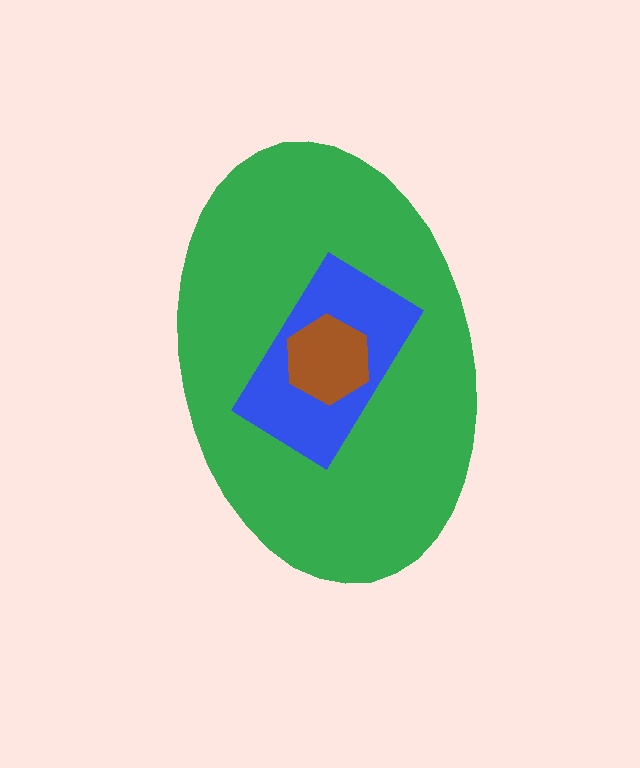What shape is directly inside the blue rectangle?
The brown hexagon.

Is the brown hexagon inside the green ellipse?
Yes.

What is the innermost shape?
The brown hexagon.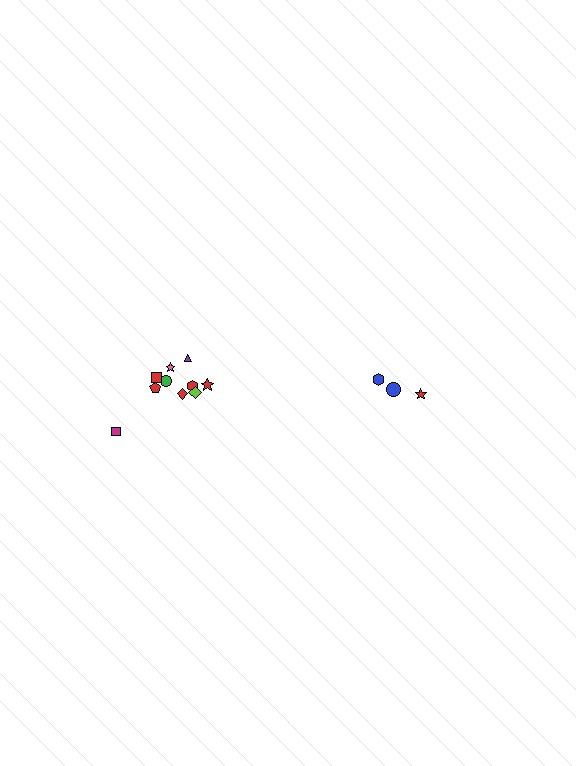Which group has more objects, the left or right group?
The left group.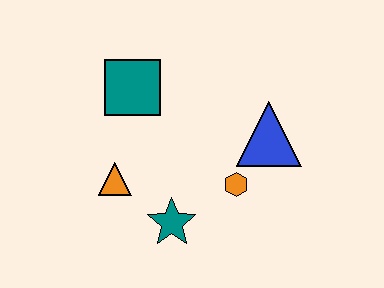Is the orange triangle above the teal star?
Yes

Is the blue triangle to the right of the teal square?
Yes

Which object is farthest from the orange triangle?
The blue triangle is farthest from the orange triangle.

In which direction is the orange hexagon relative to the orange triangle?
The orange hexagon is to the right of the orange triangle.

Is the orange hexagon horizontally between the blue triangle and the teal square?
Yes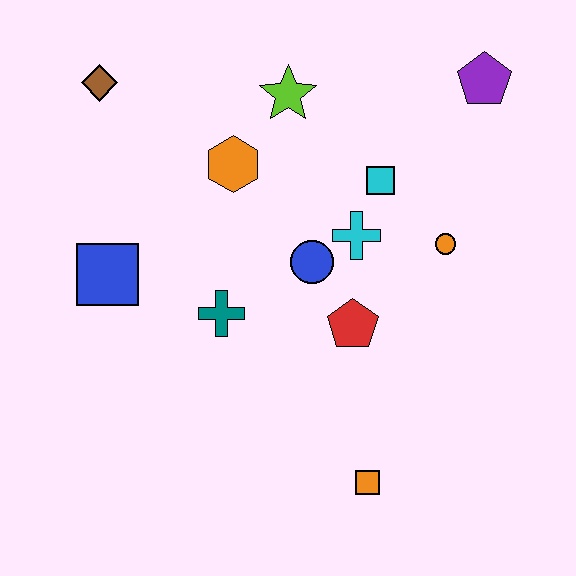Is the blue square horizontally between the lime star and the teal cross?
No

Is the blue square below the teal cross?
No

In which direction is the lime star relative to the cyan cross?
The lime star is above the cyan cross.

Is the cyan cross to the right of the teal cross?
Yes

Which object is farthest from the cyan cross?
The brown diamond is farthest from the cyan cross.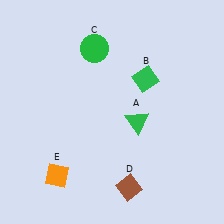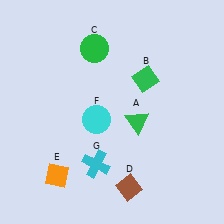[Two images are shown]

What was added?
A cyan circle (F), a cyan cross (G) were added in Image 2.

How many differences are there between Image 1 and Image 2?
There are 2 differences between the two images.